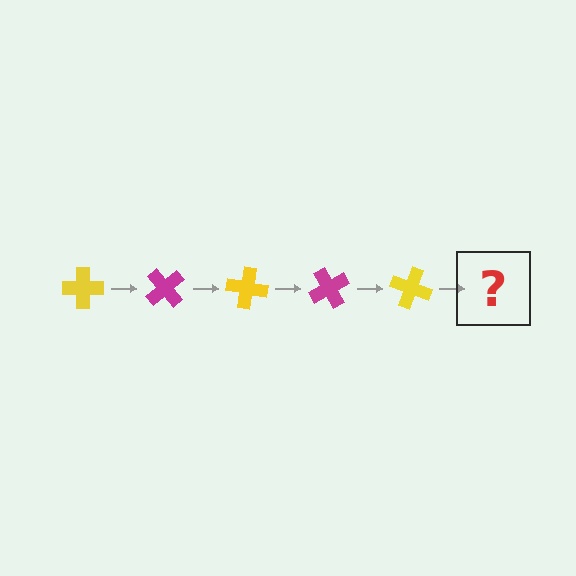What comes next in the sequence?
The next element should be a magenta cross, rotated 250 degrees from the start.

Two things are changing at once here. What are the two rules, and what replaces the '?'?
The two rules are that it rotates 50 degrees each step and the color cycles through yellow and magenta. The '?' should be a magenta cross, rotated 250 degrees from the start.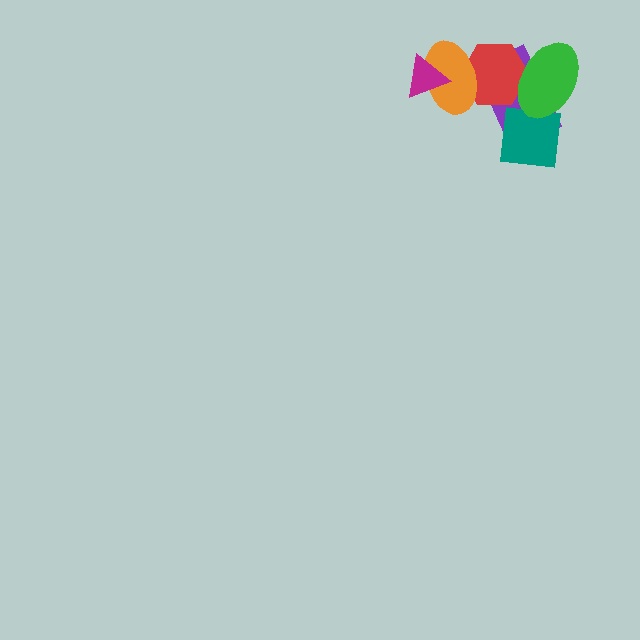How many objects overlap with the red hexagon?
3 objects overlap with the red hexagon.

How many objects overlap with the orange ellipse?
3 objects overlap with the orange ellipse.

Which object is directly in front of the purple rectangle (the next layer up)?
The red hexagon is directly in front of the purple rectangle.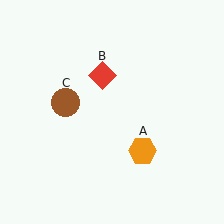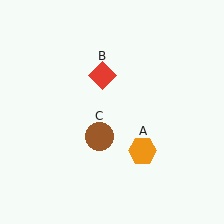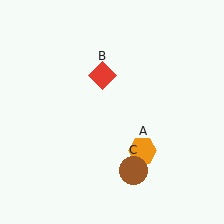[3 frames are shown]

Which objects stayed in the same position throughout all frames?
Orange hexagon (object A) and red diamond (object B) remained stationary.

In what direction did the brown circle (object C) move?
The brown circle (object C) moved down and to the right.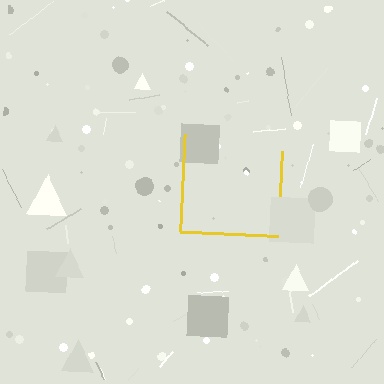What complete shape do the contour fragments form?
The contour fragments form a square.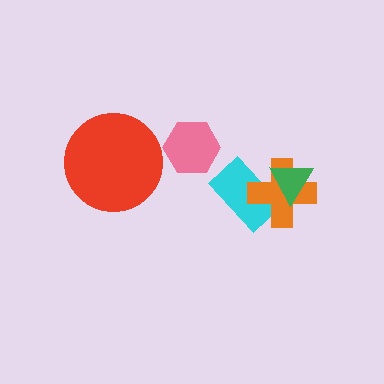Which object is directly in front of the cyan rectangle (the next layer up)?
The orange cross is directly in front of the cyan rectangle.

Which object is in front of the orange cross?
The green triangle is in front of the orange cross.